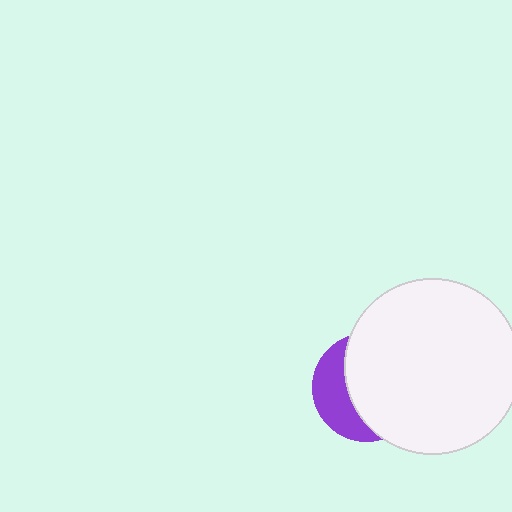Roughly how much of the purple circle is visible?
A small part of it is visible (roughly 35%).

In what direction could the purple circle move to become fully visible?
The purple circle could move left. That would shift it out from behind the white circle entirely.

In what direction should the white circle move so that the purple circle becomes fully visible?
The white circle should move right. That is the shortest direction to clear the overlap and leave the purple circle fully visible.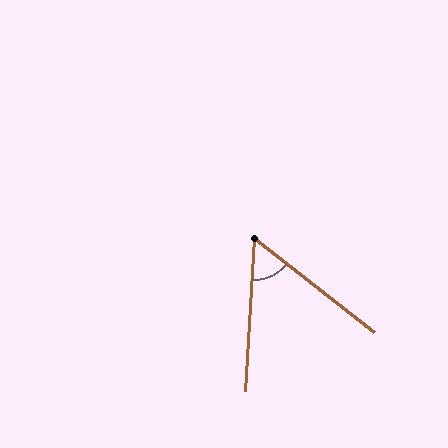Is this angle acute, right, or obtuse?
It is acute.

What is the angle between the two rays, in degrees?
Approximately 56 degrees.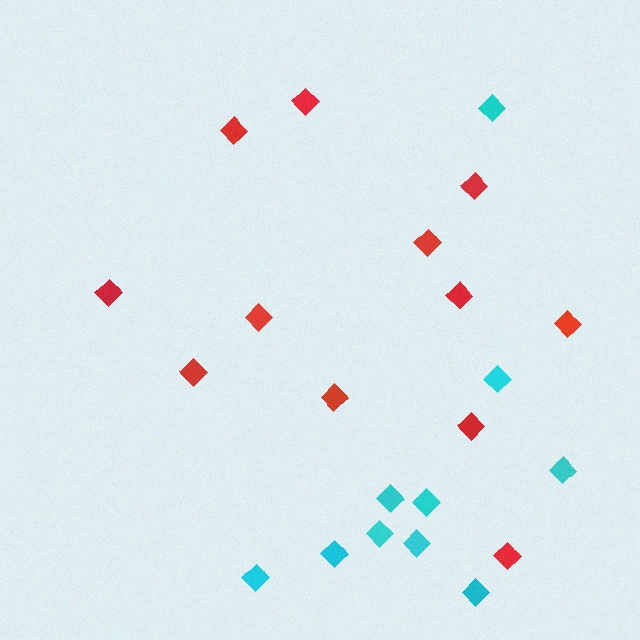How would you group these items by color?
There are 2 groups: one group of red diamonds (12) and one group of cyan diamonds (10).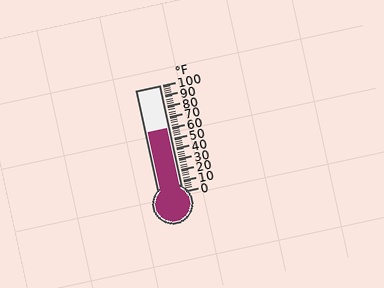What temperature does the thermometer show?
The thermometer shows approximately 60°F.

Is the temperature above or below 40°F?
The temperature is above 40°F.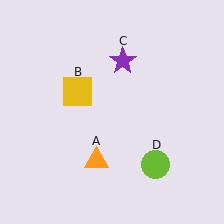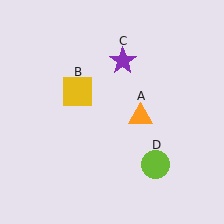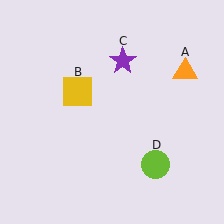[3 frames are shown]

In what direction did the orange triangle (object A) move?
The orange triangle (object A) moved up and to the right.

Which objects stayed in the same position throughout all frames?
Yellow square (object B) and purple star (object C) and lime circle (object D) remained stationary.